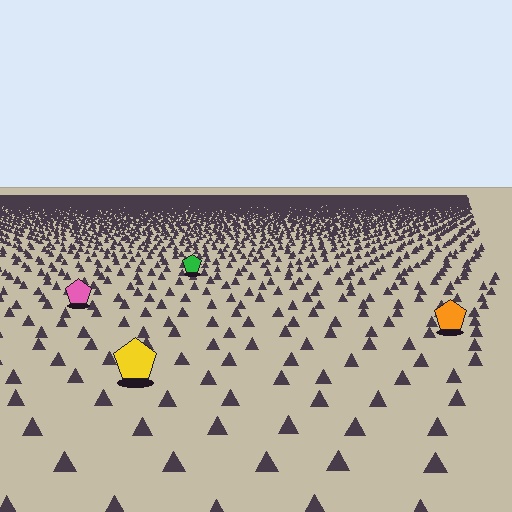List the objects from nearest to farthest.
From nearest to farthest: the yellow pentagon, the orange pentagon, the pink pentagon, the green pentagon.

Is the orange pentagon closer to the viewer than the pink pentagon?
Yes. The orange pentagon is closer — you can tell from the texture gradient: the ground texture is coarser near it.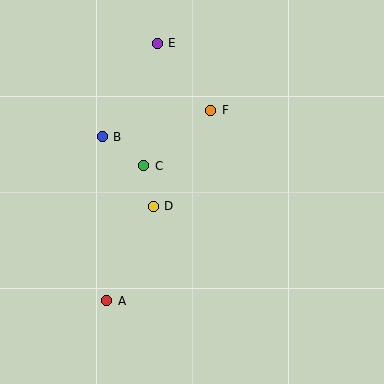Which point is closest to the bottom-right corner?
Point A is closest to the bottom-right corner.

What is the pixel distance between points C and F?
The distance between C and F is 87 pixels.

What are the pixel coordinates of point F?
Point F is at (211, 110).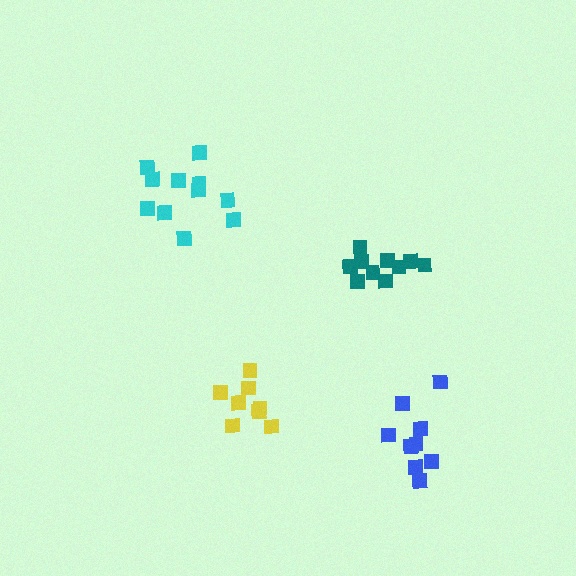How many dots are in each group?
Group 1: 8 dots, Group 2: 10 dots, Group 3: 11 dots, Group 4: 9 dots (38 total).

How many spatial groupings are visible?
There are 4 spatial groupings.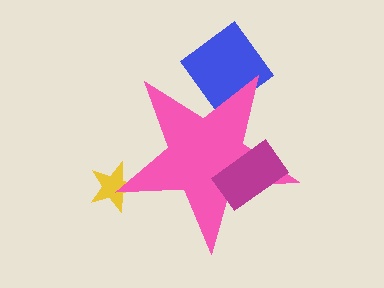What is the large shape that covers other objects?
A pink star.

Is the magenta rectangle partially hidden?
No, the magenta rectangle is fully visible.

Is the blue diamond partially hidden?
Yes, the blue diamond is partially hidden behind the pink star.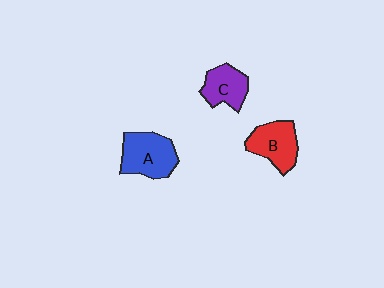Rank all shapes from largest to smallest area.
From largest to smallest: A (blue), B (red), C (purple).